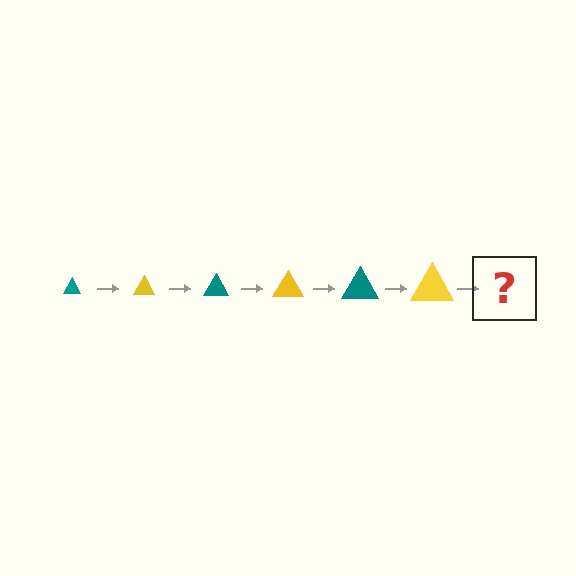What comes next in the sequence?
The next element should be a teal triangle, larger than the previous one.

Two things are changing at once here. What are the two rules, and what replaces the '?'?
The two rules are that the triangle grows larger each step and the color cycles through teal and yellow. The '?' should be a teal triangle, larger than the previous one.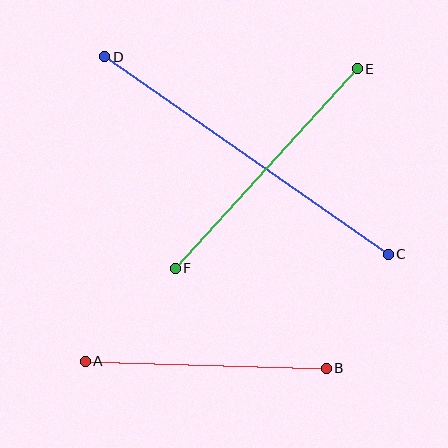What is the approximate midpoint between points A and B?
The midpoint is at approximately (206, 365) pixels.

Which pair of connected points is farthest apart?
Points C and D are farthest apart.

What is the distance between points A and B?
The distance is approximately 241 pixels.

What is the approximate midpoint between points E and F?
The midpoint is at approximately (266, 169) pixels.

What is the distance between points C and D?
The distance is approximately 346 pixels.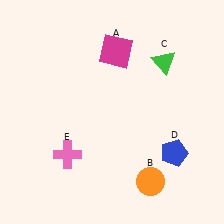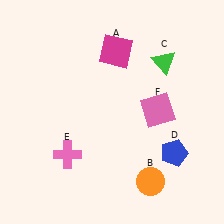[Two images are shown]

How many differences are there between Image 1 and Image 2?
There is 1 difference between the two images.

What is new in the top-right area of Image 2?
A pink square (F) was added in the top-right area of Image 2.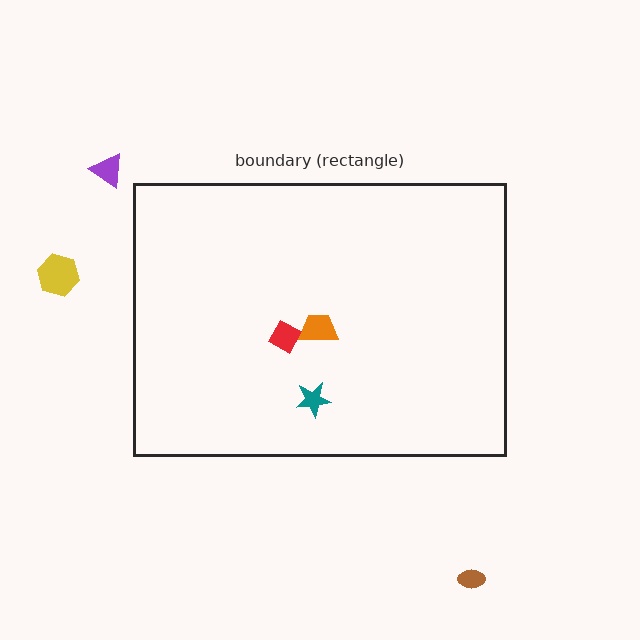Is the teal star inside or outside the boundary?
Inside.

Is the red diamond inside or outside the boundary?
Inside.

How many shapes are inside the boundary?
3 inside, 3 outside.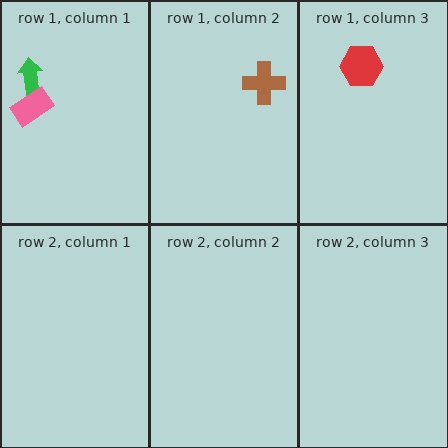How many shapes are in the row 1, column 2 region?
1.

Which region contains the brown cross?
The row 1, column 2 region.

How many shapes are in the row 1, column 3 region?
1.